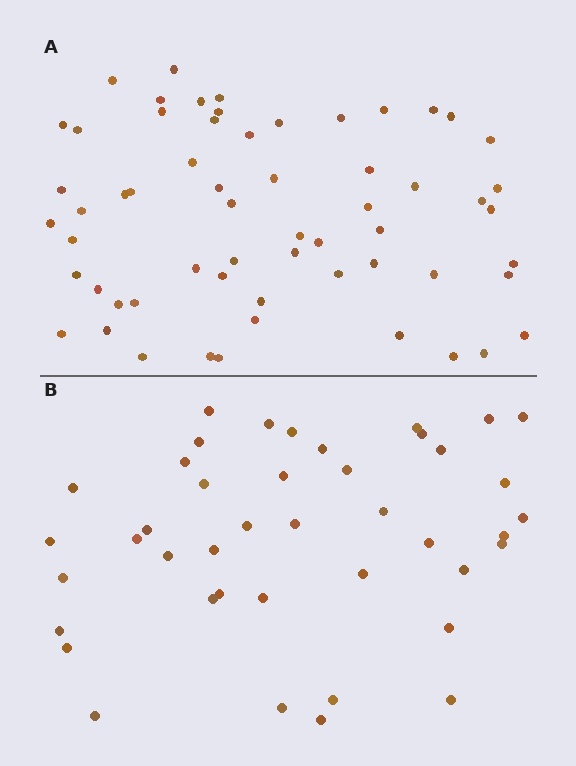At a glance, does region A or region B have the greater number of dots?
Region A (the top region) has more dots.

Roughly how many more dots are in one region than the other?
Region A has approximately 20 more dots than region B.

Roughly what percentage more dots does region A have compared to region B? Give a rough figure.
About 45% more.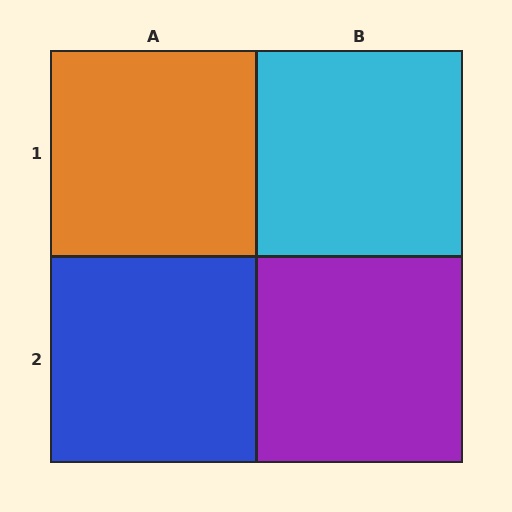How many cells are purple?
1 cell is purple.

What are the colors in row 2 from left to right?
Blue, purple.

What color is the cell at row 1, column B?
Cyan.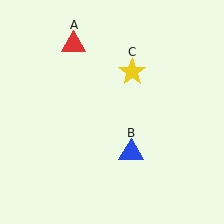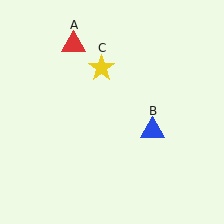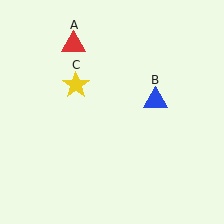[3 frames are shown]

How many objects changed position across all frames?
2 objects changed position: blue triangle (object B), yellow star (object C).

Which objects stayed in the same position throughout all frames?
Red triangle (object A) remained stationary.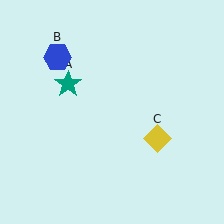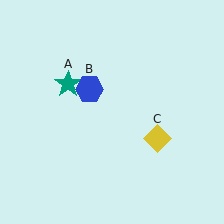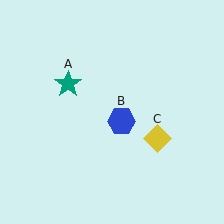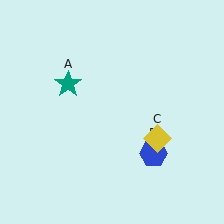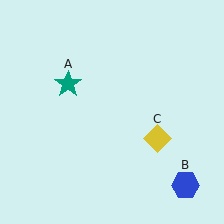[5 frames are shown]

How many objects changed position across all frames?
1 object changed position: blue hexagon (object B).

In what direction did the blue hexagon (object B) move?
The blue hexagon (object B) moved down and to the right.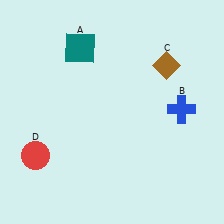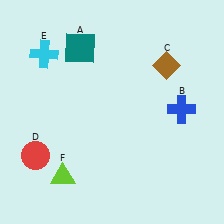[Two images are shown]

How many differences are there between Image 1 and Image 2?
There are 2 differences between the two images.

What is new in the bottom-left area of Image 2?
A lime triangle (F) was added in the bottom-left area of Image 2.